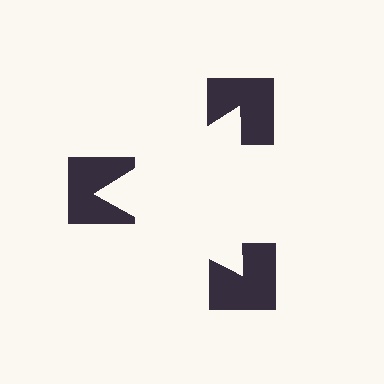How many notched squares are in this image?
There are 3 — one at each vertex of the illusory triangle.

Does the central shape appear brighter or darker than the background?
It typically appears slightly brighter than the background, even though no actual brightness change is drawn.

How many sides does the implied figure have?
3 sides.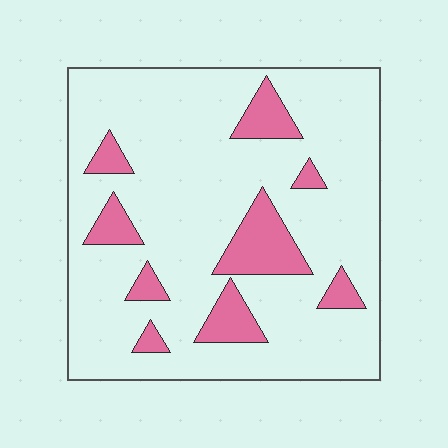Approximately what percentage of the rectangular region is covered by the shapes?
Approximately 15%.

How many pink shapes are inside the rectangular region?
9.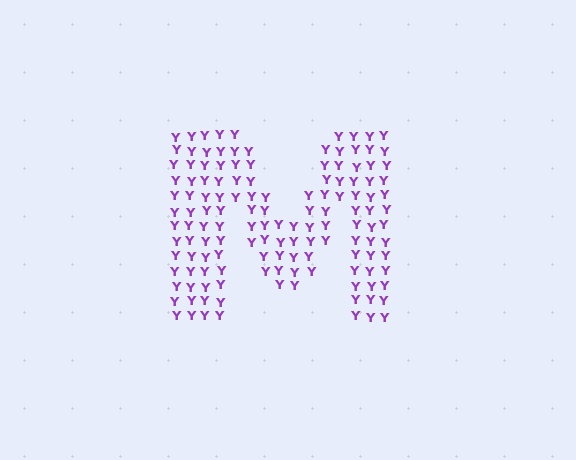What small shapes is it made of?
It is made of small letter Y's.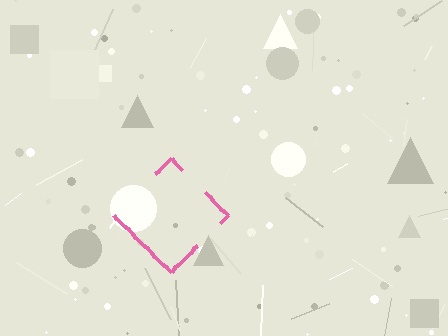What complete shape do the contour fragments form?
The contour fragments form a diamond.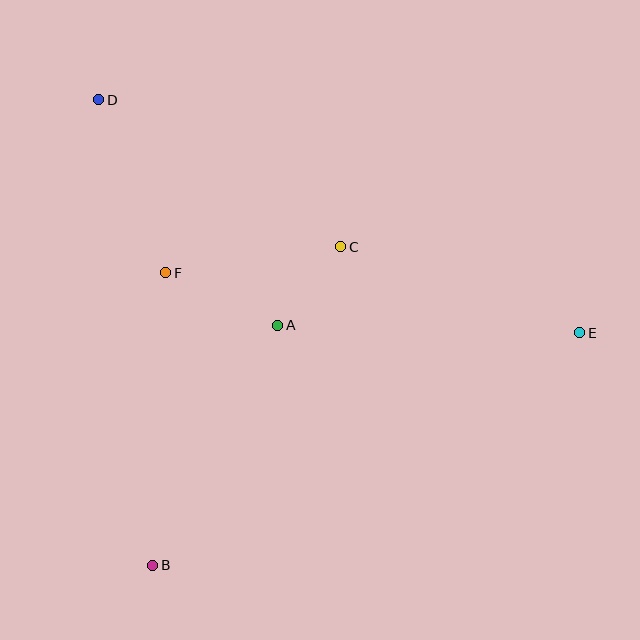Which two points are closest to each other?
Points A and C are closest to each other.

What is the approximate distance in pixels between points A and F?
The distance between A and F is approximately 124 pixels.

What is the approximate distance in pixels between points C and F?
The distance between C and F is approximately 177 pixels.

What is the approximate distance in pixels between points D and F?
The distance between D and F is approximately 186 pixels.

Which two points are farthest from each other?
Points D and E are farthest from each other.